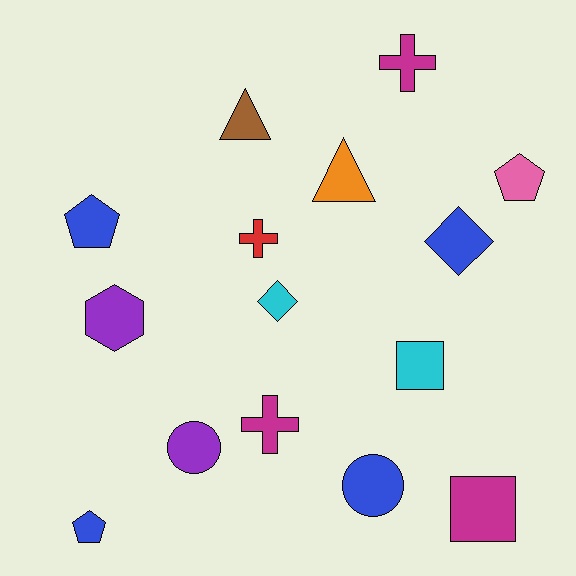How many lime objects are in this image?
There are no lime objects.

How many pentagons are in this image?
There are 3 pentagons.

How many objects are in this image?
There are 15 objects.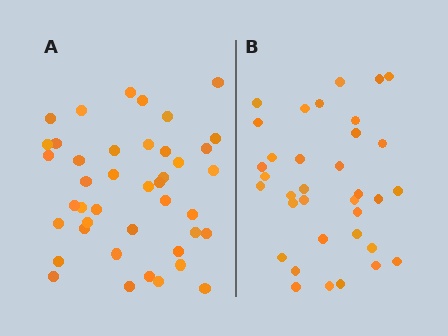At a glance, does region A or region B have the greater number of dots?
Region A (the left region) has more dots.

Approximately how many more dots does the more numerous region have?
Region A has roughly 8 or so more dots than region B.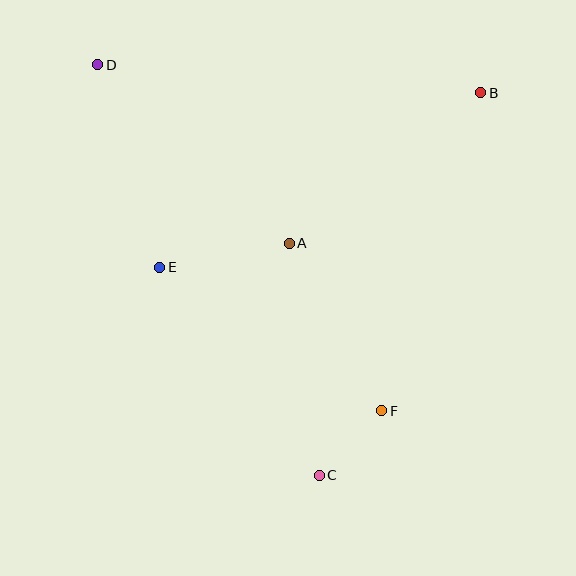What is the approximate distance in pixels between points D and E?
The distance between D and E is approximately 212 pixels.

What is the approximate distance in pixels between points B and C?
The distance between B and C is approximately 415 pixels.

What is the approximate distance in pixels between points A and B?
The distance between A and B is approximately 244 pixels.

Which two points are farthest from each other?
Points C and D are farthest from each other.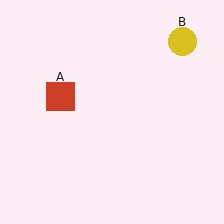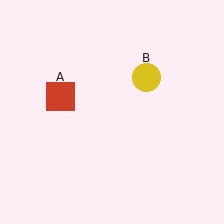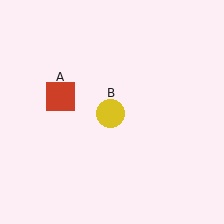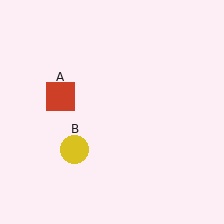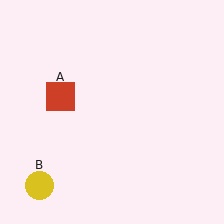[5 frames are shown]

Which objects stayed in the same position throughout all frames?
Red square (object A) remained stationary.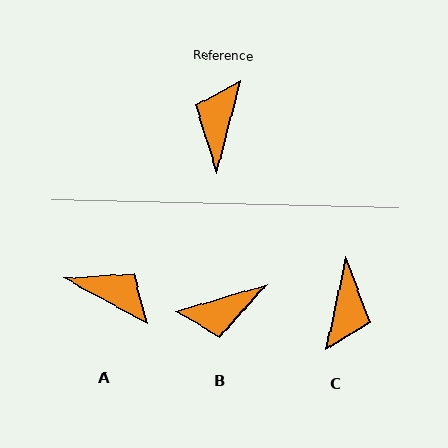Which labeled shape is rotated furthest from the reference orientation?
C, about 177 degrees away.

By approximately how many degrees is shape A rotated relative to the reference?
Approximately 104 degrees clockwise.